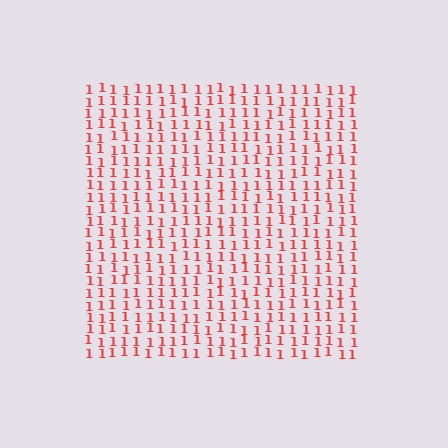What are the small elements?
The small elements are digit 1's.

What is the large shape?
The large shape is a square.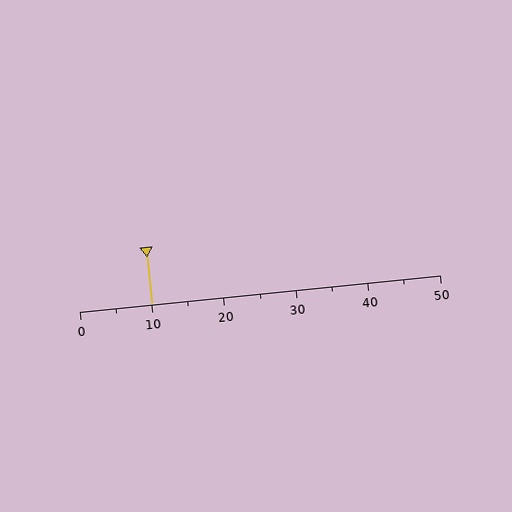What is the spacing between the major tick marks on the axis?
The major ticks are spaced 10 apart.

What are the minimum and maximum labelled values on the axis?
The axis runs from 0 to 50.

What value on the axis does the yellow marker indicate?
The marker indicates approximately 10.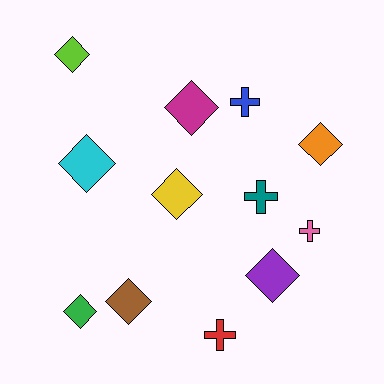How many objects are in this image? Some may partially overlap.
There are 12 objects.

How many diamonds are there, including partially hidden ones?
There are 8 diamonds.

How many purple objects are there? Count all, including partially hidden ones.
There is 1 purple object.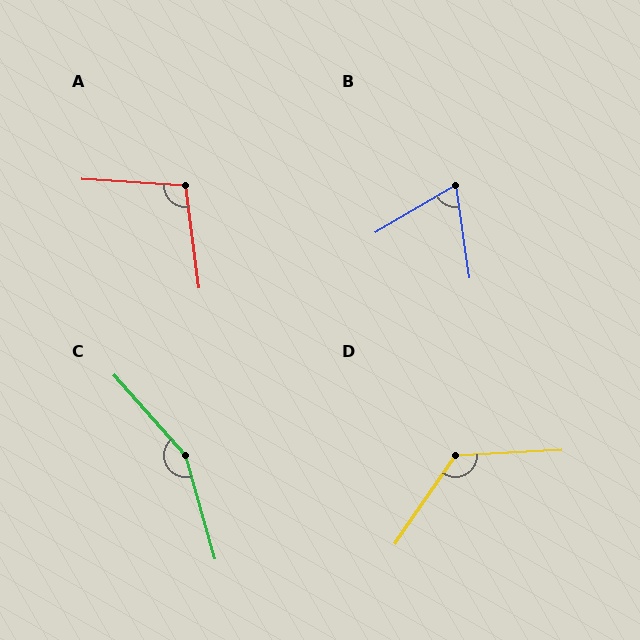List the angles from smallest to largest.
B (68°), A (101°), D (127°), C (154°).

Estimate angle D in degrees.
Approximately 127 degrees.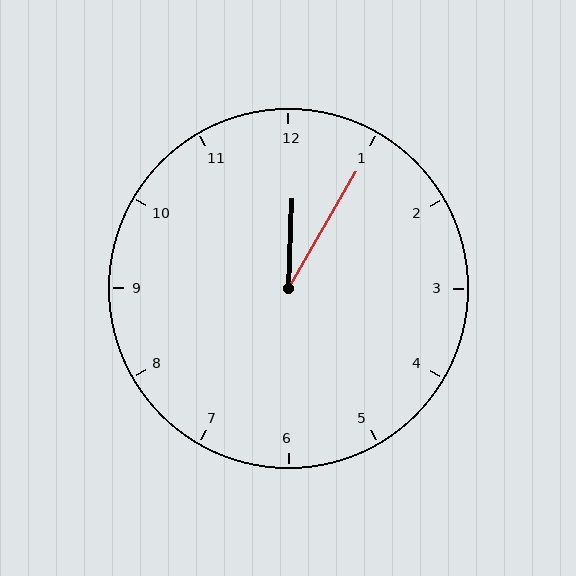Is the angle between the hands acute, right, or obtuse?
It is acute.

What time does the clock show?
12:05.